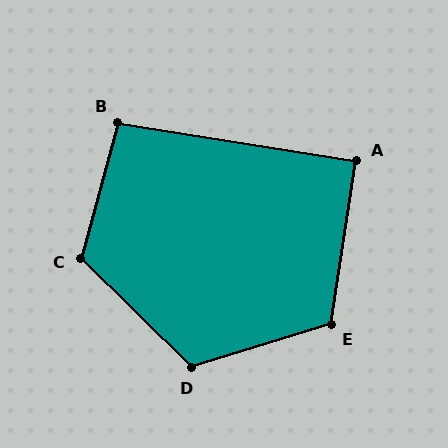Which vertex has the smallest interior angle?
A, at approximately 90 degrees.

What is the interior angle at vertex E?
Approximately 116 degrees (obtuse).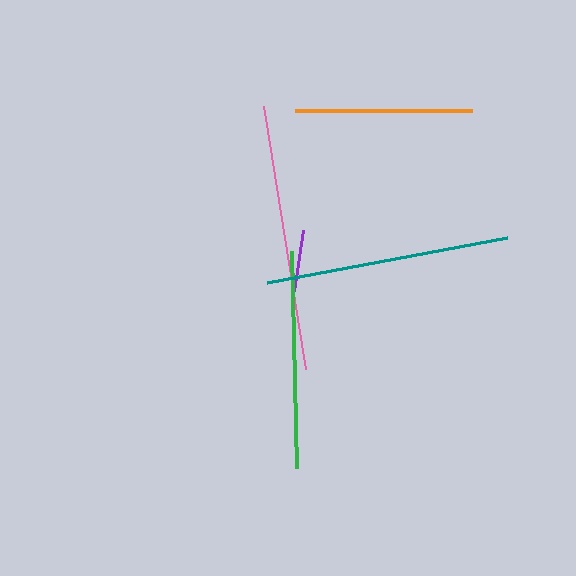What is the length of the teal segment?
The teal segment is approximately 244 pixels long.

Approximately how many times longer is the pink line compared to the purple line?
The pink line is approximately 4.3 times the length of the purple line.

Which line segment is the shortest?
The purple line is the shortest at approximately 62 pixels.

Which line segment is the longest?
The pink line is the longest at approximately 267 pixels.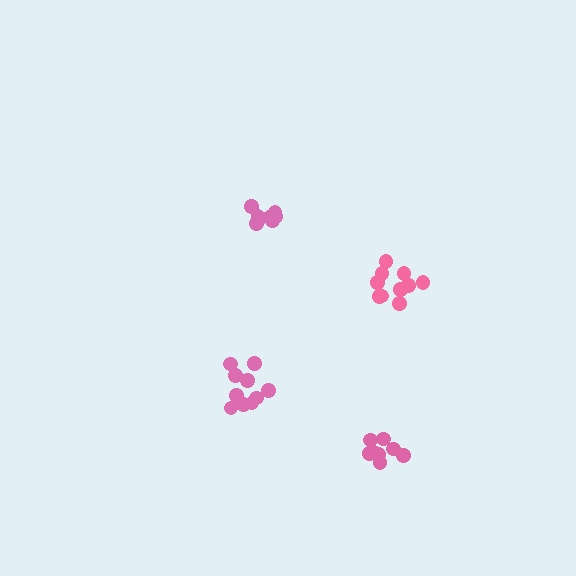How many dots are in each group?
Group 1: 10 dots, Group 2: 8 dots, Group 3: 10 dots, Group 4: 8 dots (36 total).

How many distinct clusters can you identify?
There are 4 distinct clusters.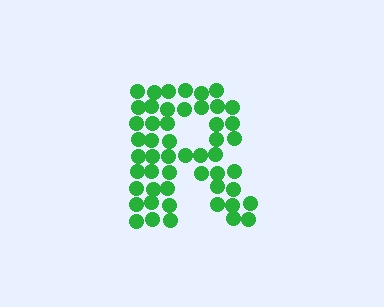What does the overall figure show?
The overall figure shows the letter R.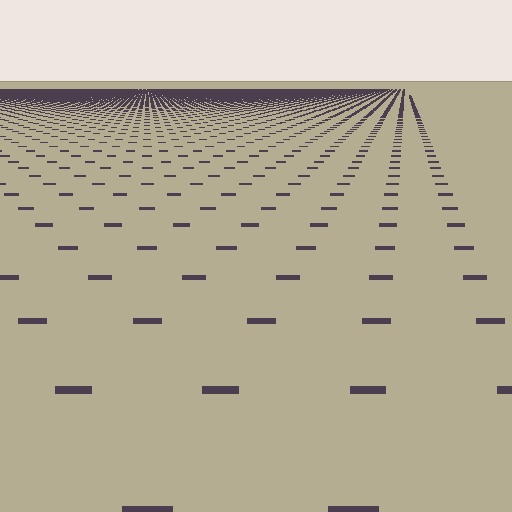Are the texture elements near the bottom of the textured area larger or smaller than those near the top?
Larger. Near the bottom, elements are closer to the viewer and appear at a bigger on-screen size.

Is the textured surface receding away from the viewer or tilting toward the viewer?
The surface is receding away from the viewer. Texture elements get smaller and denser toward the top.